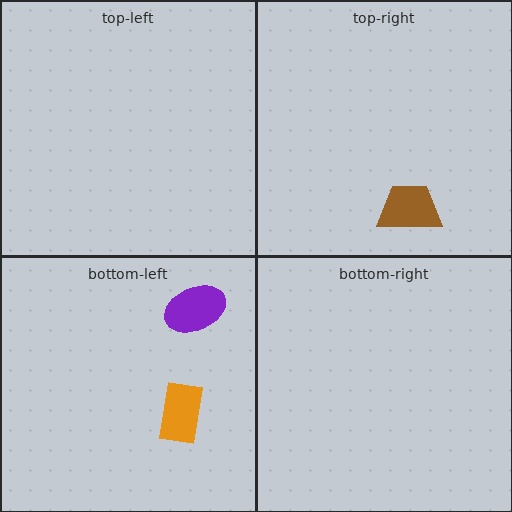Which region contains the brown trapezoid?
The top-right region.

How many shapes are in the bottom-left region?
2.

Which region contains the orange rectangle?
The bottom-left region.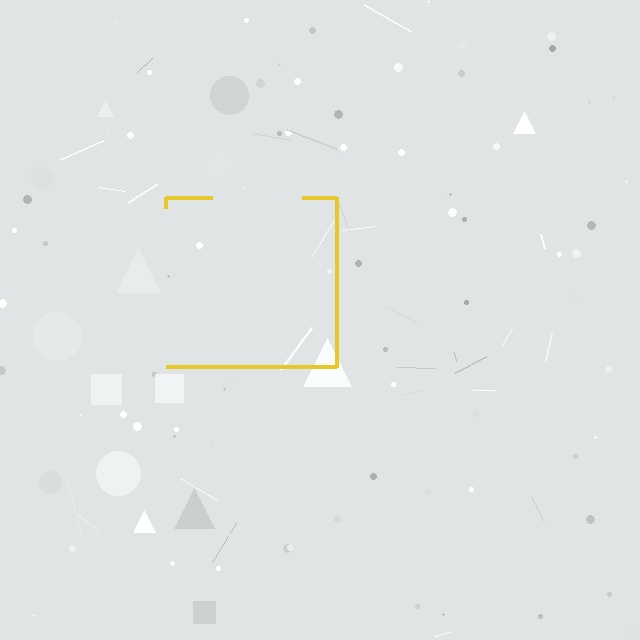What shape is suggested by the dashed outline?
The dashed outline suggests a square.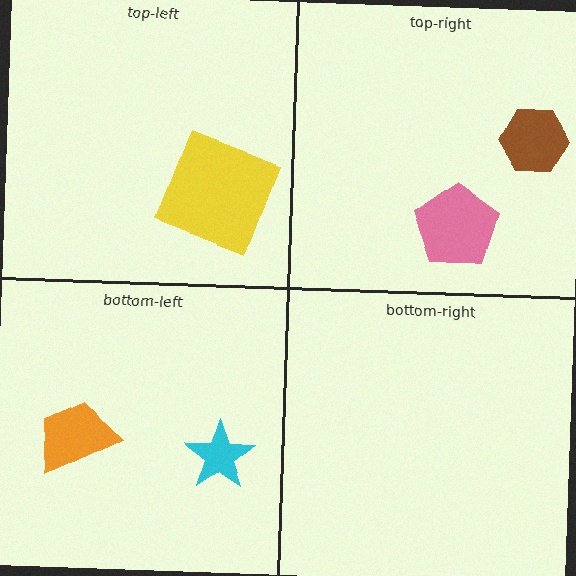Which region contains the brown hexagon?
The top-right region.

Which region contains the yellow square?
The top-left region.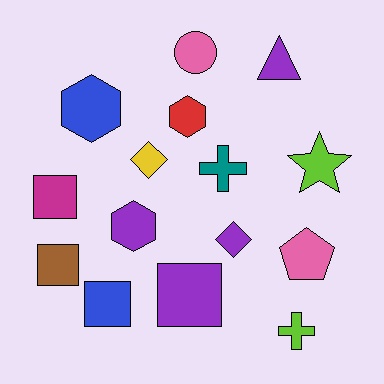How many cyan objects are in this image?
There are no cyan objects.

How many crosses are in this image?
There are 2 crosses.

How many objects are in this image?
There are 15 objects.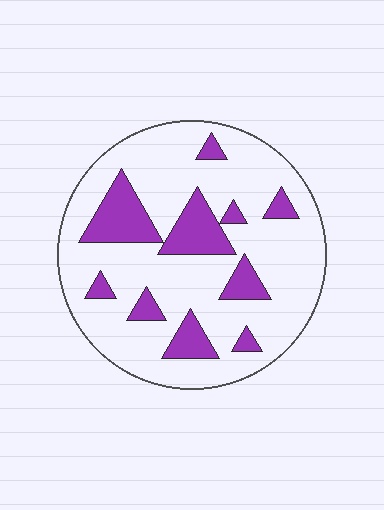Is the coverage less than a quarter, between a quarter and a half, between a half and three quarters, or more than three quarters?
Less than a quarter.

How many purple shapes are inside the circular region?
10.